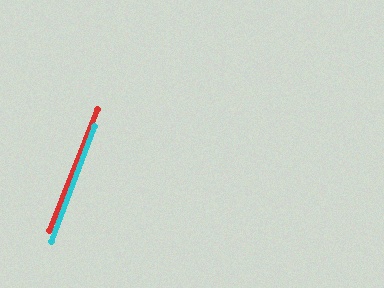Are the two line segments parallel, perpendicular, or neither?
Parallel — their directions differ by only 0.9°.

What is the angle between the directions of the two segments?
Approximately 1 degree.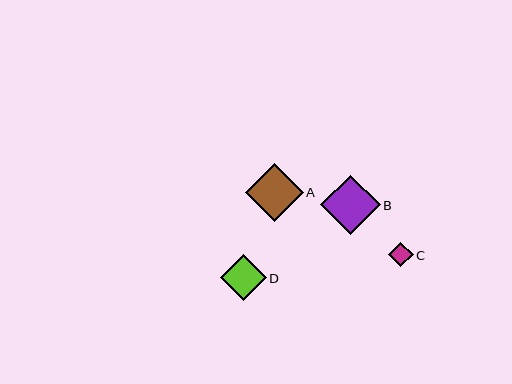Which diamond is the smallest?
Diamond C is the smallest with a size of approximately 25 pixels.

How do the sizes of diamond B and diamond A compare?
Diamond B and diamond A are approximately the same size.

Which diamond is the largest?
Diamond B is the largest with a size of approximately 60 pixels.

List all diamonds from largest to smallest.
From largest to smallest: B, A, D, C.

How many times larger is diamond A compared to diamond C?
Diamond A is approximately 2.4 times the size of diamond C.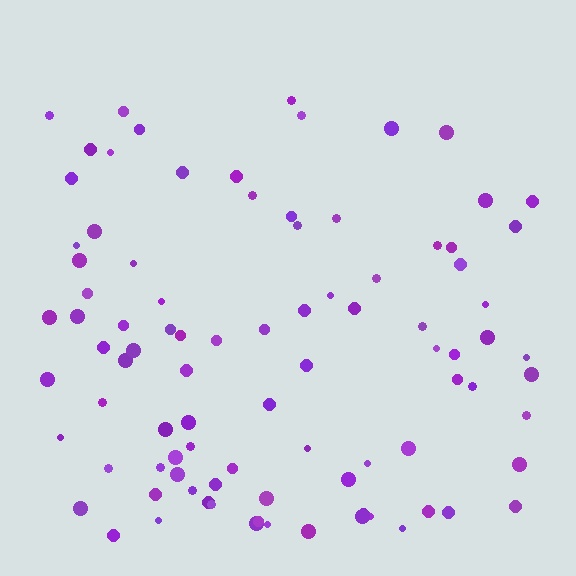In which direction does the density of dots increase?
From top to bottom, with the bottom side densest.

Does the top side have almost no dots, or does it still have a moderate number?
Still a moderate number, just noticeably fewer than the bottom.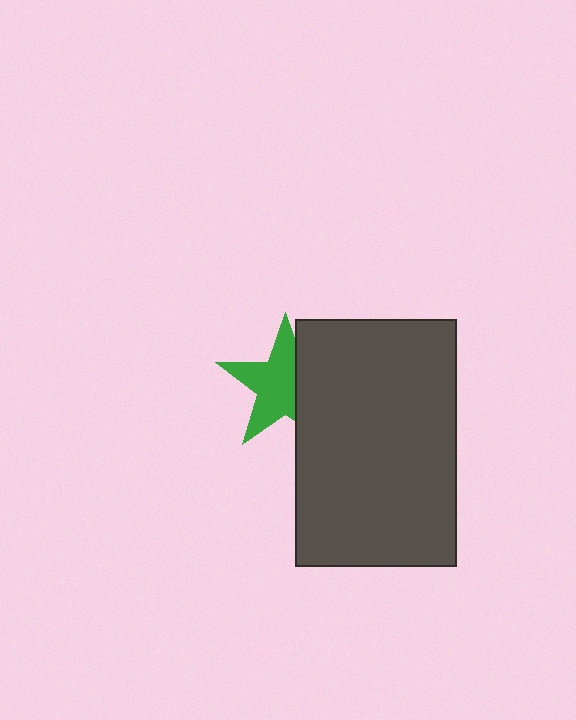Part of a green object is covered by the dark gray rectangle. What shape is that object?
It is a star.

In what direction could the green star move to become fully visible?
The green star could move left. That would shift it out from behind the dark gray rectangle entirely.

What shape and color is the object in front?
The object in front is a dark gray rectangle.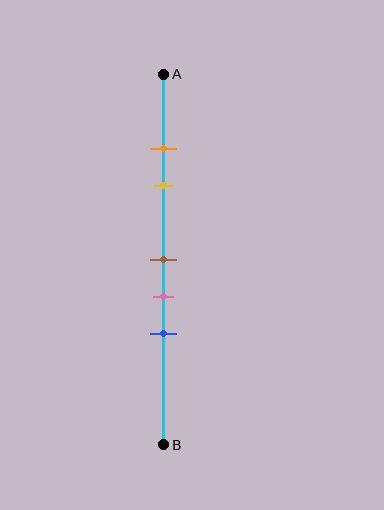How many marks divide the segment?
There are 5 marks dividing the segment.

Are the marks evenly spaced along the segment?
No, the marks are not evenly spaced.